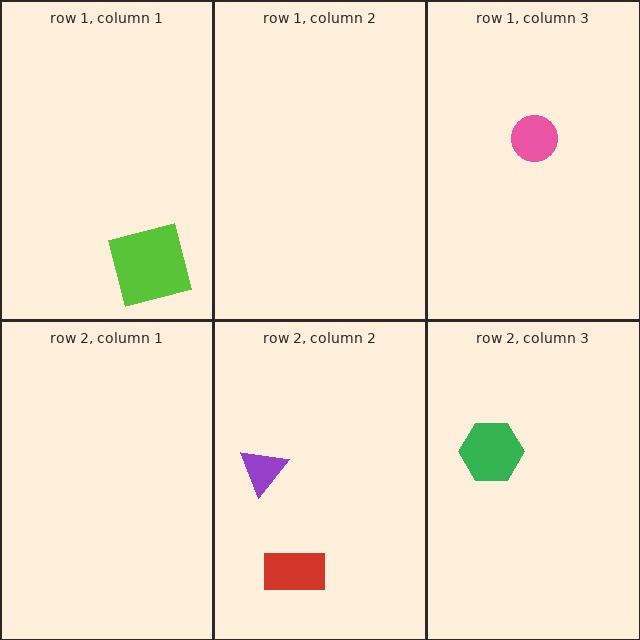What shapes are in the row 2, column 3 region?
The green hexagon.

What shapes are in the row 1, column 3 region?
The pink circle.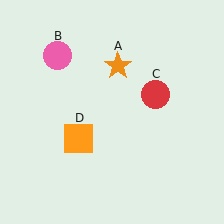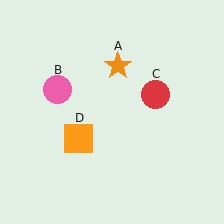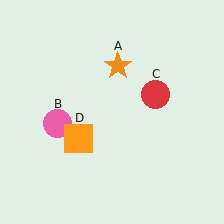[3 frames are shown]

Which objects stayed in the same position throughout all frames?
Orange star (object A) and red circle (object C) and orange square (object D) remained stationary.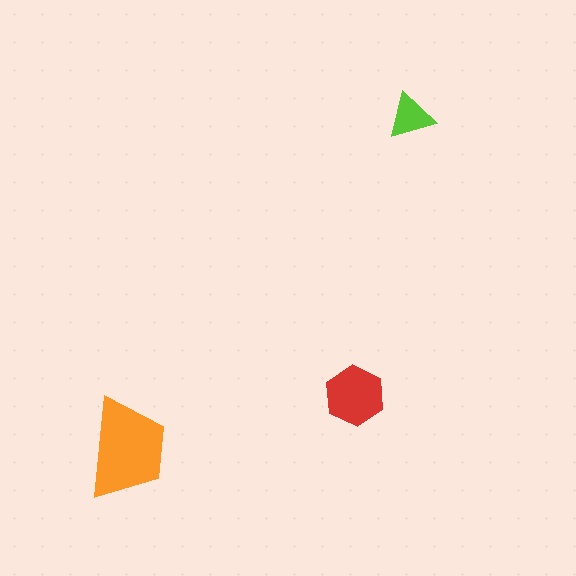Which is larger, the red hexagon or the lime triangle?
The red hexagon.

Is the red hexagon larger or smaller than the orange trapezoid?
Smaller.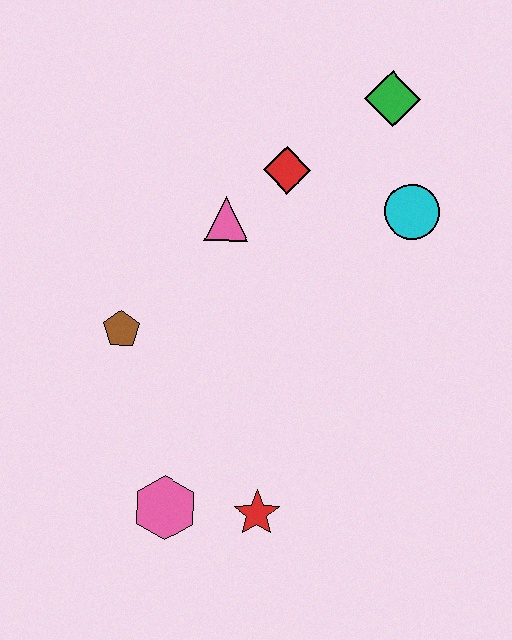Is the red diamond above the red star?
Yes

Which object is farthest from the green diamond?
The pink hexagon is farthest from the green diamond.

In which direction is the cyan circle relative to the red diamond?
The cyan circle is to the right of the red diamond.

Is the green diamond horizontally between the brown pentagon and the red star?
No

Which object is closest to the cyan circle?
The green diamond is closest to the cyan circle.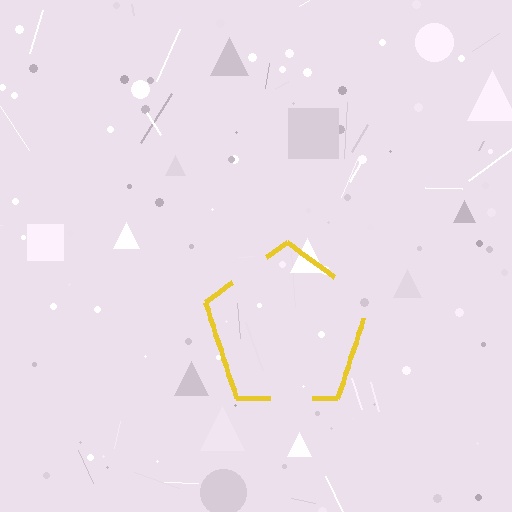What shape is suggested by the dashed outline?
The dashed outline suggests a pentagon.